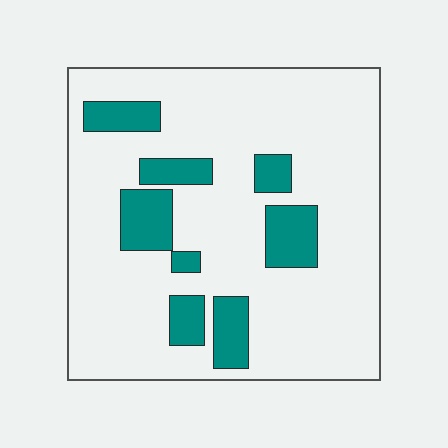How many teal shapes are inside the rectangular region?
8.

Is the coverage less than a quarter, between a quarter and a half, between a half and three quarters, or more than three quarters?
Less than a quarter.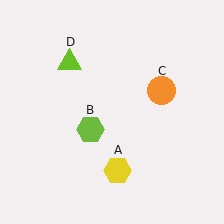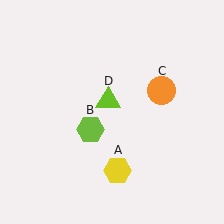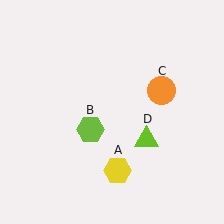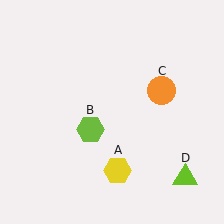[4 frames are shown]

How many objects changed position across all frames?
1 object changed position: lime triangle (object D).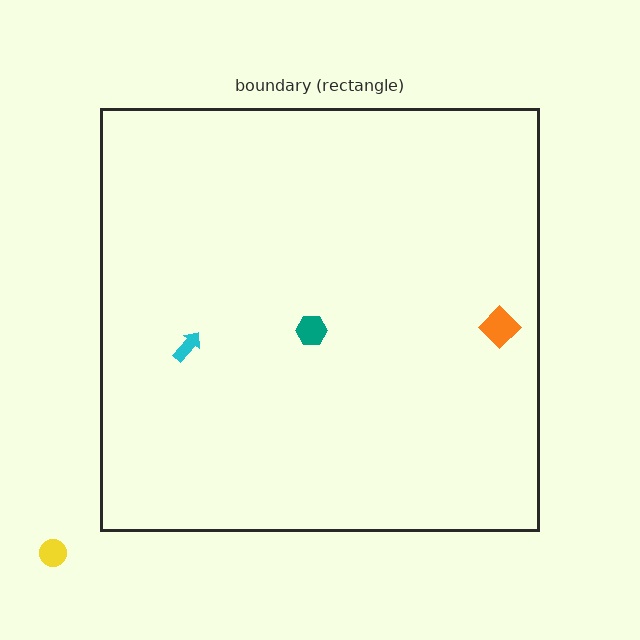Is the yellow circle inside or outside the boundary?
Outside.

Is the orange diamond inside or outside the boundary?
Inside.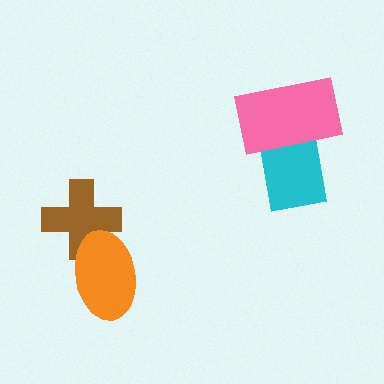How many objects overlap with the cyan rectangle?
1 object overlaps with the cyan rectangle.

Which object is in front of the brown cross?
The orange ellipse is in front of the brown cross.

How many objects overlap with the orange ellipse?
1 object overlaps with the orange ellipse.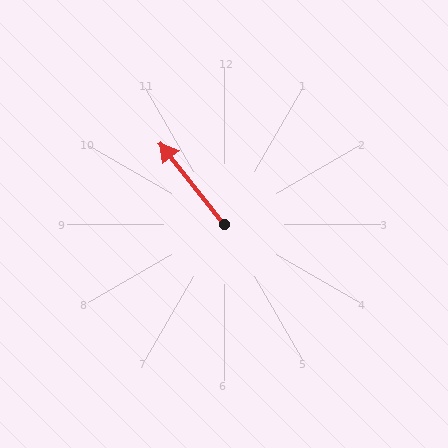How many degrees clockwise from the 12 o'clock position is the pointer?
Approximately 321 degrees.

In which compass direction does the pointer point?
Northwest.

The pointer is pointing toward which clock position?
Roughly 11 o'clock.